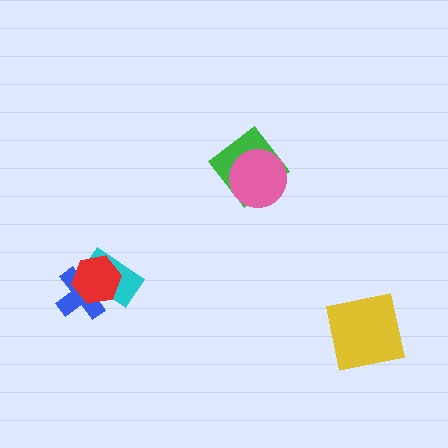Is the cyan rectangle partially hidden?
Yes, it is partially covered by another shape.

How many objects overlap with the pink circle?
1 object overlaps with the pink circle.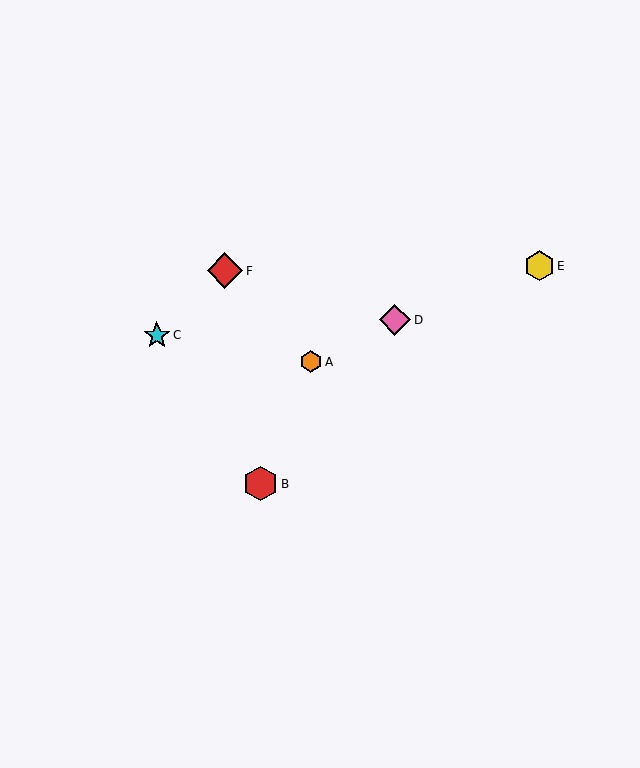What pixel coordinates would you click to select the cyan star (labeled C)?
Click at (157, 335) to select the cyan star C.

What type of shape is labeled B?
Shape B is a red hexagon.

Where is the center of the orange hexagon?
The center of the orange hexagon is at (311, 362).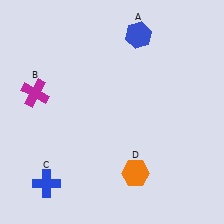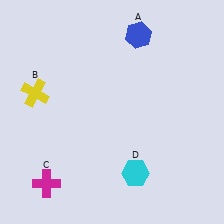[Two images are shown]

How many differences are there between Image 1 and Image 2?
There are 3 differences between the two images.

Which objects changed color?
B changed from magenta to yellow. C changed from blue to magenta. D changed from orange to cyan.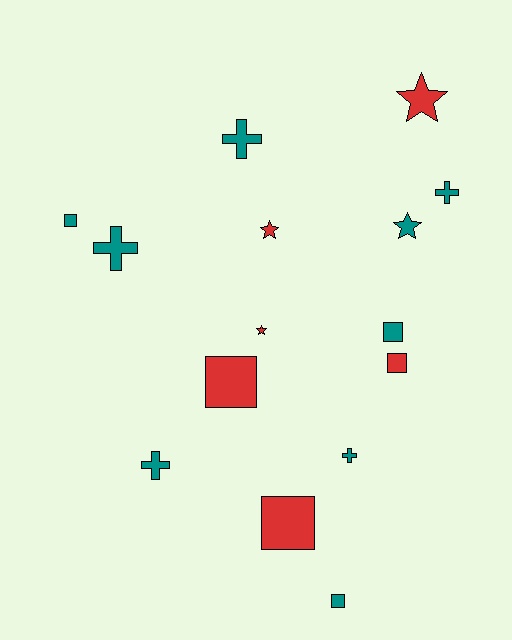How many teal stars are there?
There is 1 teal star.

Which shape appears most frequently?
Square, with 6 objects.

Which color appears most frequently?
Teal, with 9 objects.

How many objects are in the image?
There are 15 objects.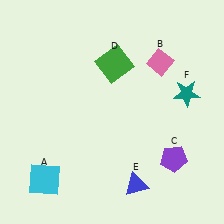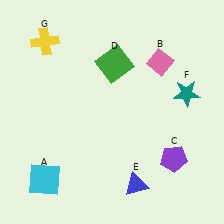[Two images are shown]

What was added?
A yellow cross (G) was added in Image 2.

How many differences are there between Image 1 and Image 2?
There is 1 difference between the two images.